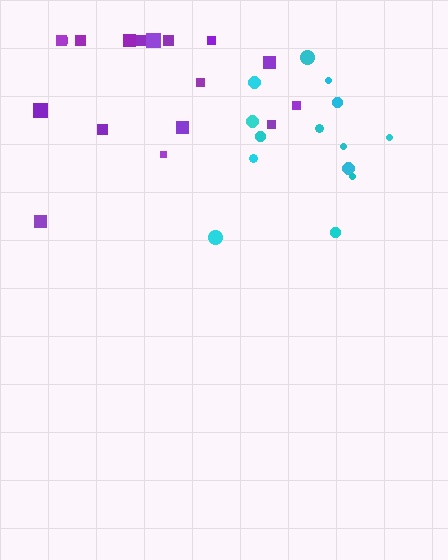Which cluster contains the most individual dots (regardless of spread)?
Purple (17).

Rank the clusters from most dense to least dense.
cyan, purple.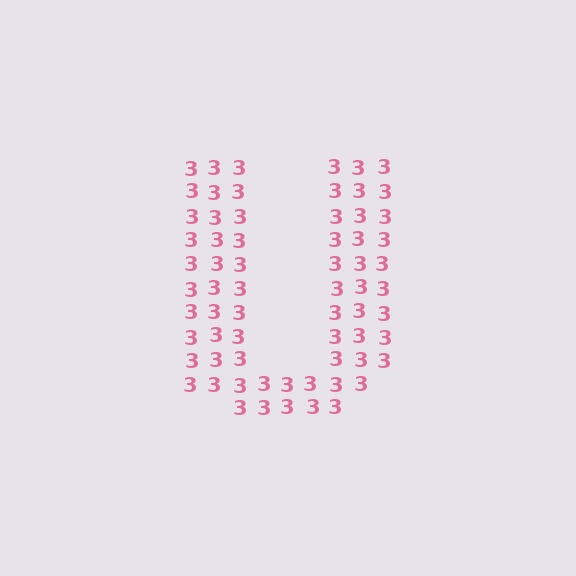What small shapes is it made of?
It is made of small digit 3's.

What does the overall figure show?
The overall figure shows the letter U.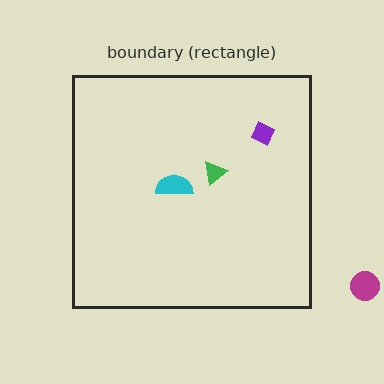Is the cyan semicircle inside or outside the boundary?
Inside.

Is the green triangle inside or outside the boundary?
Inside.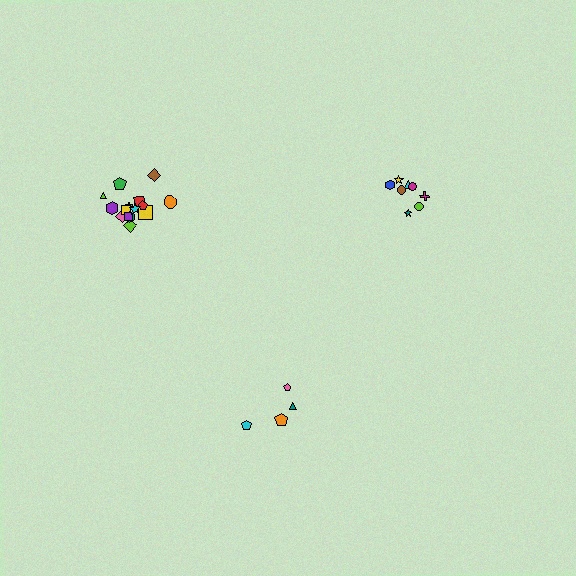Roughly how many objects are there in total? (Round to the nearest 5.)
Roughly 25 objects in total.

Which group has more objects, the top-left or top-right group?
The top-left group.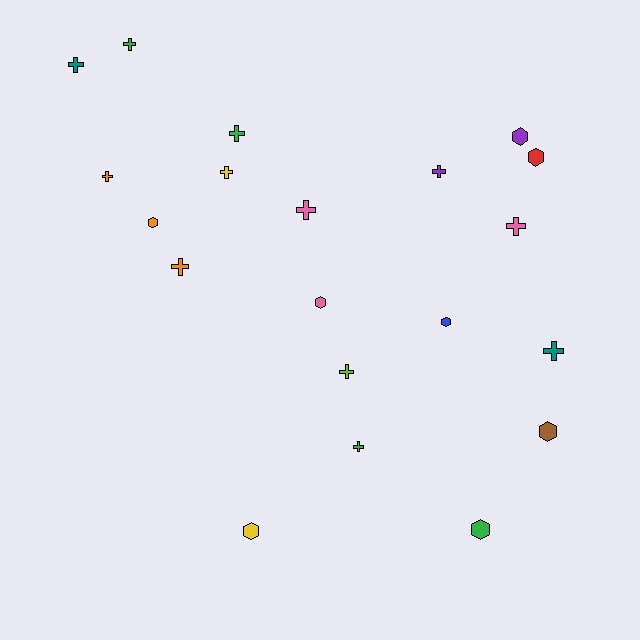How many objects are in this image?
There are 20 objects.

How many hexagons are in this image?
There are 8 hexagons.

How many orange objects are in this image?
There are 3 orange objects.